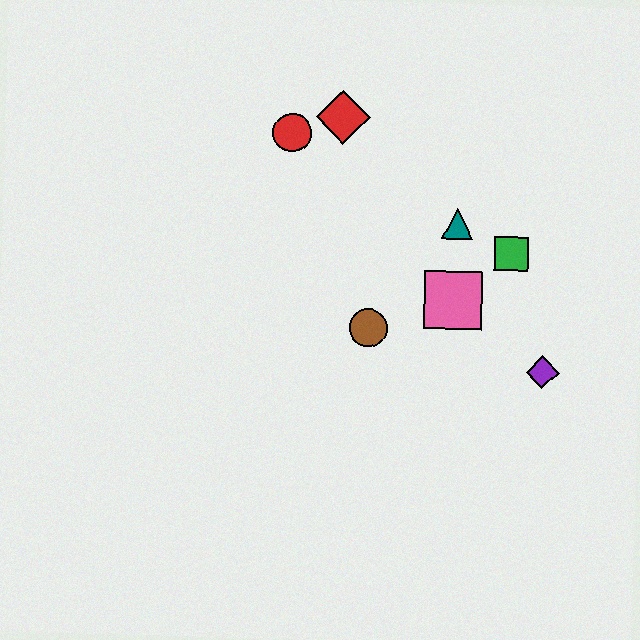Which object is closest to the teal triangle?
The green square is closest to the teal triangle.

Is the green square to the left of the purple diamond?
Yes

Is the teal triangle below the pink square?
No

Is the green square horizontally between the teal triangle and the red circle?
No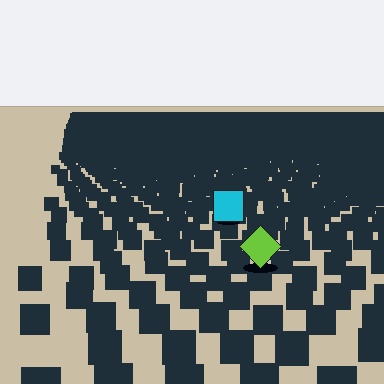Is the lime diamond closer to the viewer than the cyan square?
Yes. The lime diamond is closer — you can tell from the texture gradient: the ground texture is coarser near it.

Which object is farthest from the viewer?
The cyan square is farthest from the viewer. It appears smaller and the ground texture around it is denser.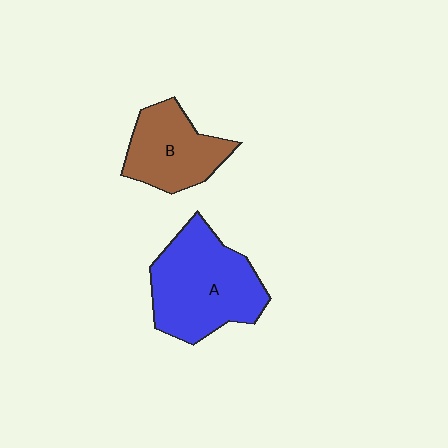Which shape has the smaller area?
Shape B (brown).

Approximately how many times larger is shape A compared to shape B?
Approximately 1.5 times.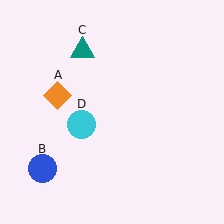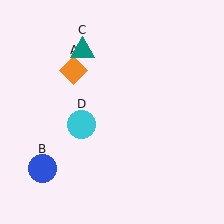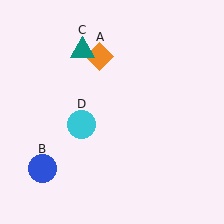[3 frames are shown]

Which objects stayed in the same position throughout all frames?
Blue circle (object B) and teal triangle (object C) and cyan circle (object D) remained stationary.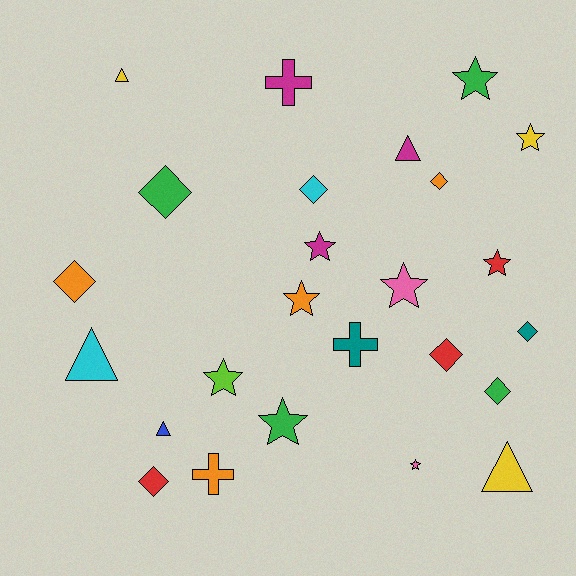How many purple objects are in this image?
There are no purple objects.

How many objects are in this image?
There are 25 objects.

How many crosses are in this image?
There are 3 crosses.